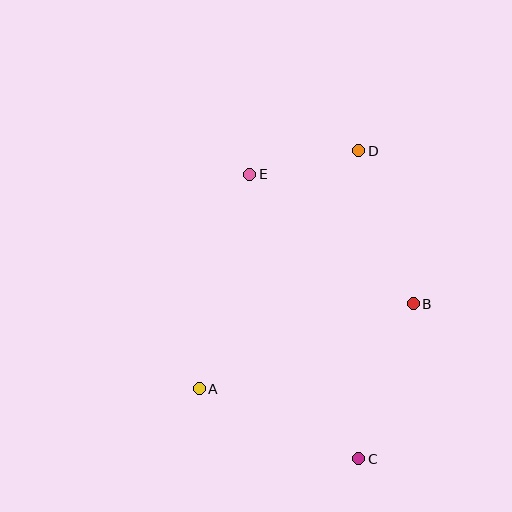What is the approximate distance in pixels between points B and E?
The distance between B and E is approximately 209 pixels.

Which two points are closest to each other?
Points D and E are closest to each other.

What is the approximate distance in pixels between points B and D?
The distance between B and D is approximately 162 pixels.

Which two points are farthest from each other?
Points C and D are farthest from each other.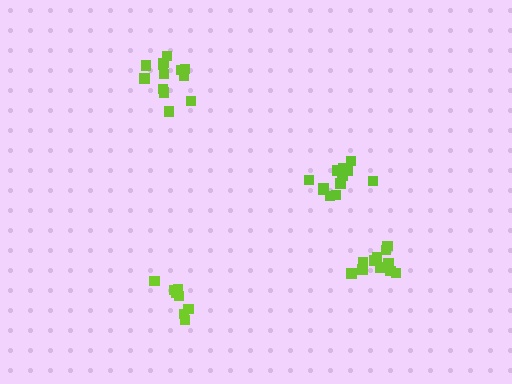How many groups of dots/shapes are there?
There are 4 groups.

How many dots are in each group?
Group 1: 13 dots, Group 2: 13 dots, Group 3: 8 dots, Group 4: 12 dots (46 total).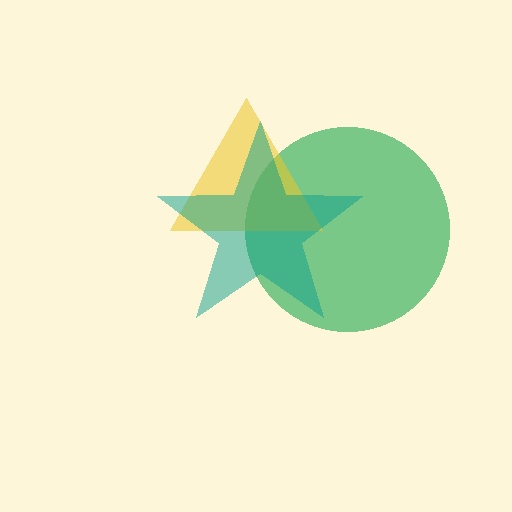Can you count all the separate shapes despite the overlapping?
Yes, there are 3 separate shapes.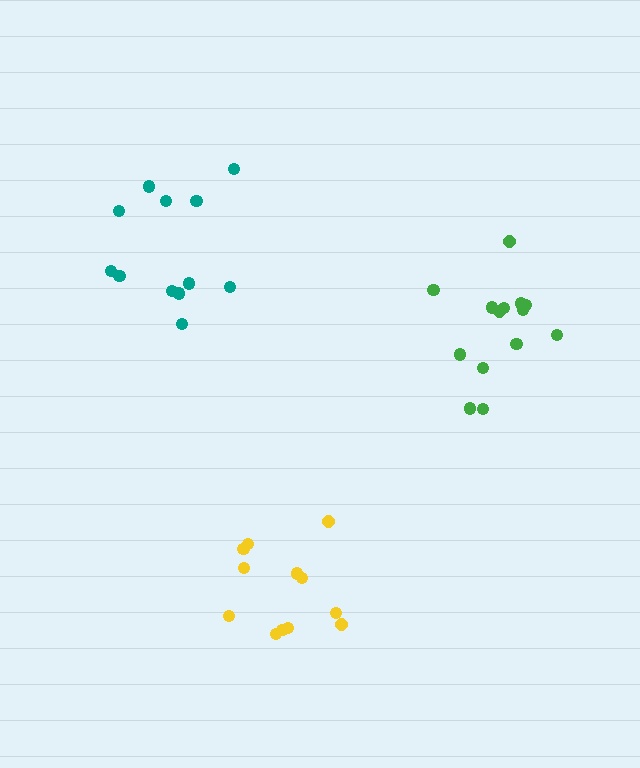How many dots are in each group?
Group 1: 12 dots, Group 2: 12 dots, Group 3: 14 dots (38 total).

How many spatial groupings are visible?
There are 3 spatial groupings.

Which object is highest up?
The teal cluster is topmost.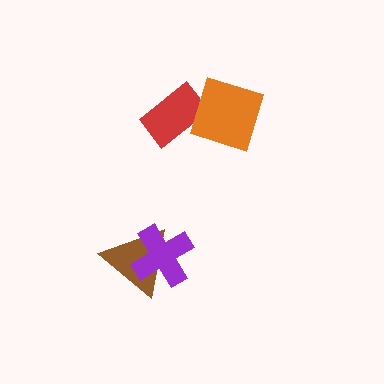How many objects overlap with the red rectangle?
1 object overlaps with the red rectangle.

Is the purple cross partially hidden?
No, no other shape covers it.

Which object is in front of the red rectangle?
The orange diamond is in front of the red rectangle.